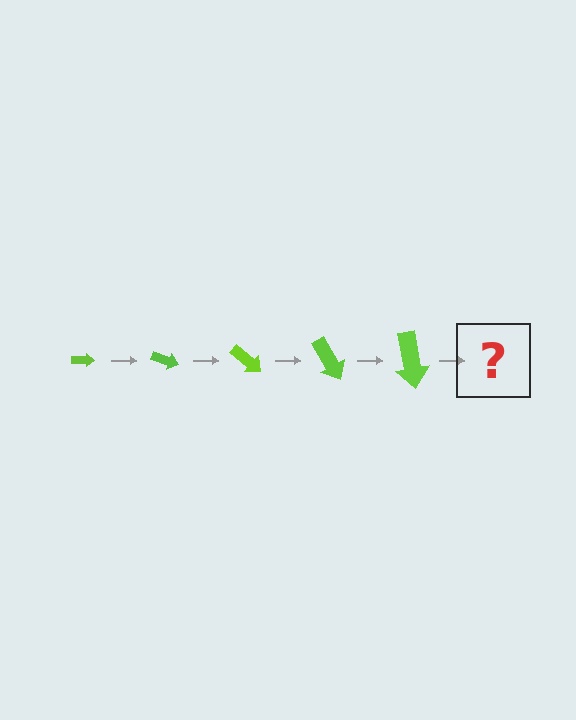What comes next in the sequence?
The next element should be an arrow, larger than the previous one and rotated 100 degrees from the start.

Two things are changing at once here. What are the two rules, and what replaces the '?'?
The two rules are that the arrow grows larger each step and it rotates 20 degrees each step. The '?' should be an arrow, larger than the previous one and rotated 100 degrees from the start.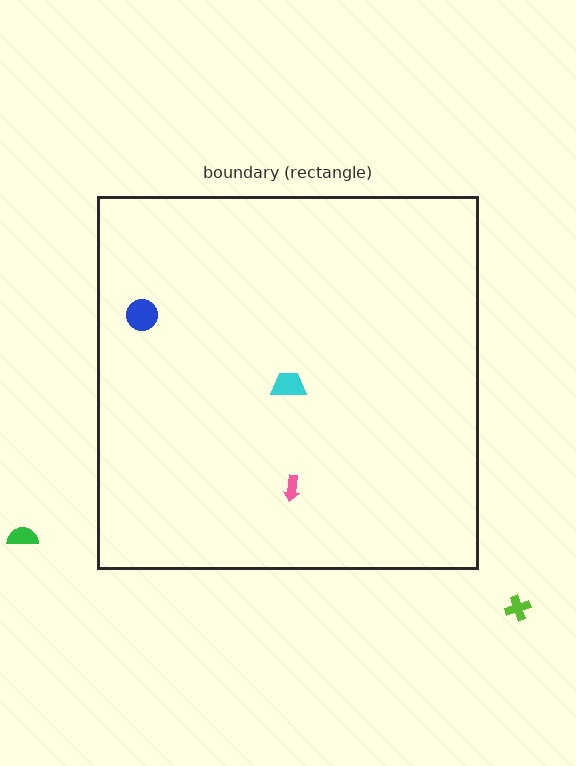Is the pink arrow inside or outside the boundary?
Inside.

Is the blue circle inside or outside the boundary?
Inside.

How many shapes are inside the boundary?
3 inside, 2 outside.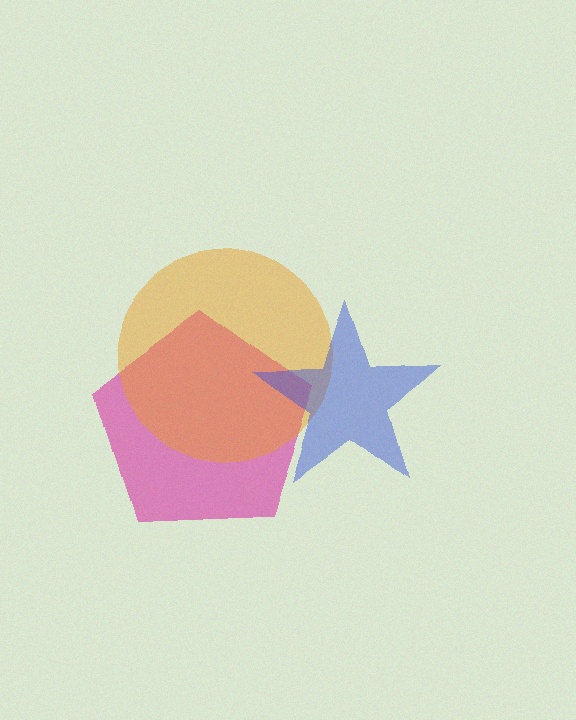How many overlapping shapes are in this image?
There are 3 overlapping shapes in the image.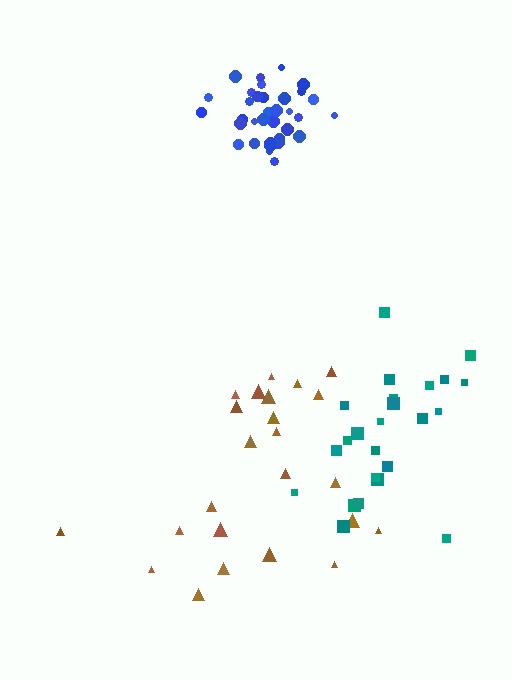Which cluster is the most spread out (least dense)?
Brown.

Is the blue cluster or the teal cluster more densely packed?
Blue.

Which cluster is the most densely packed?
Blue.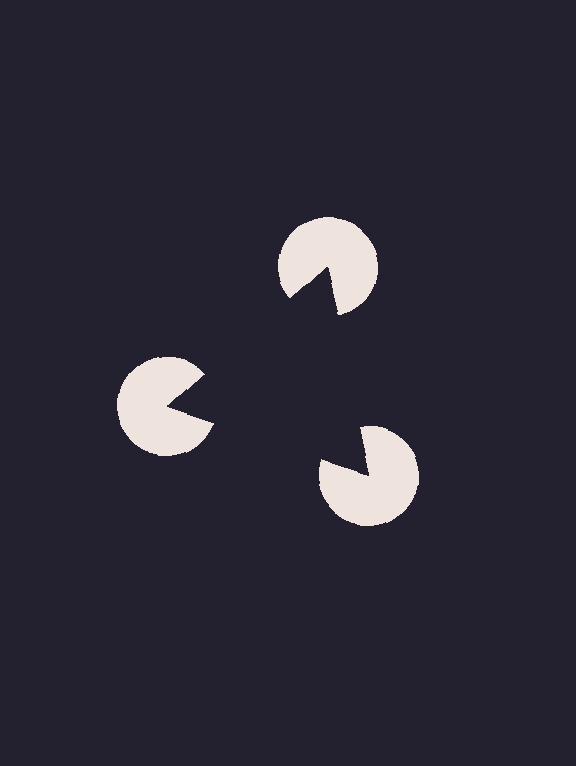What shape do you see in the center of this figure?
An illusory triangle — its edges are inferred from the aligned wedge cuts in the pac-man discs, not physically drawn.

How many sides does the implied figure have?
3 sides.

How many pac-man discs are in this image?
There are 3 — one at each vertex of the illusory triangle.